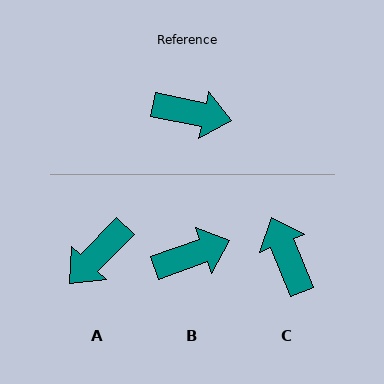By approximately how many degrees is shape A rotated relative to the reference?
Approximately 123 degrees clockwise.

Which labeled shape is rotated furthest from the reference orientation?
C, about 124 degrees away.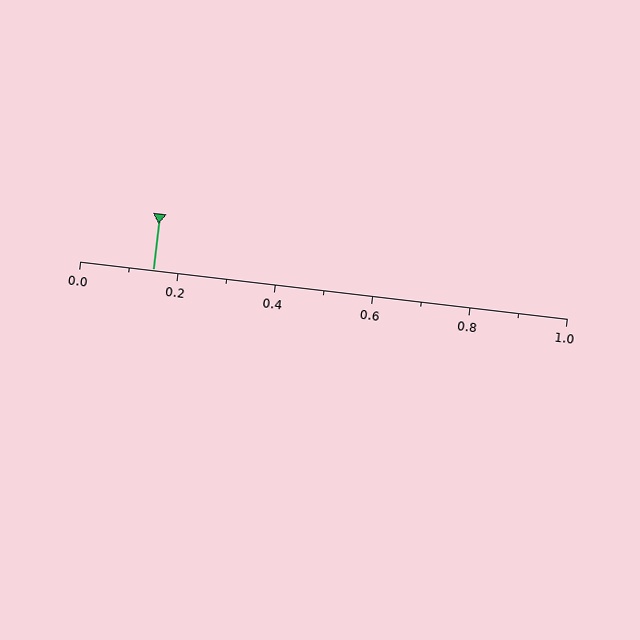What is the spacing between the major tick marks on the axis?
The major ticks are spaced 0.2 apart.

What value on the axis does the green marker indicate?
The marker indicates approximately 0.15.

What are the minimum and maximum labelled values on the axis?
The axis runs from 0.0 to 1.0.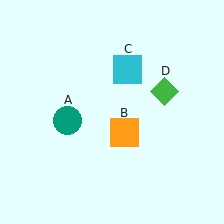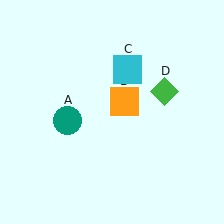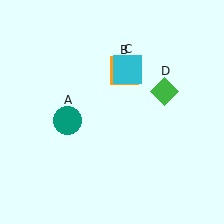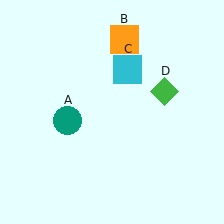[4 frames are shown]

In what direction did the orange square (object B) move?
The orange square (object B) moved up.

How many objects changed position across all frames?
1 object changed position: orange square (object B).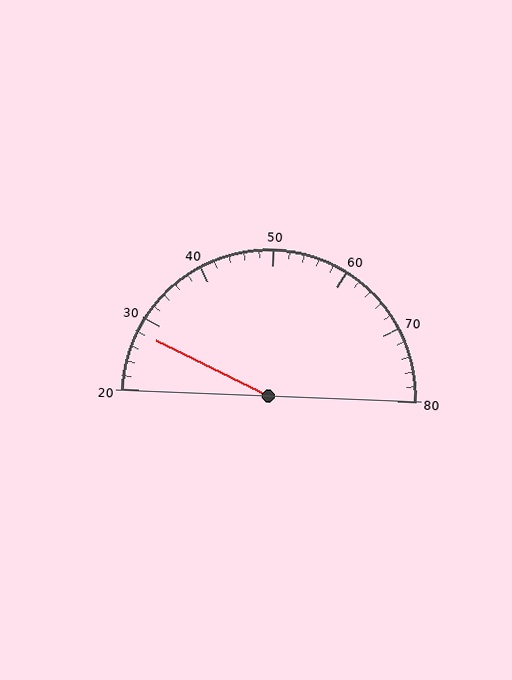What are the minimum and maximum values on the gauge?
The gauge ranges from 20 to 80.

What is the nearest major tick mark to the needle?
The nearest major tick mark is 30.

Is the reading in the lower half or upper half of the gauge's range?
The reading is in the lower half of the range (20 to 80).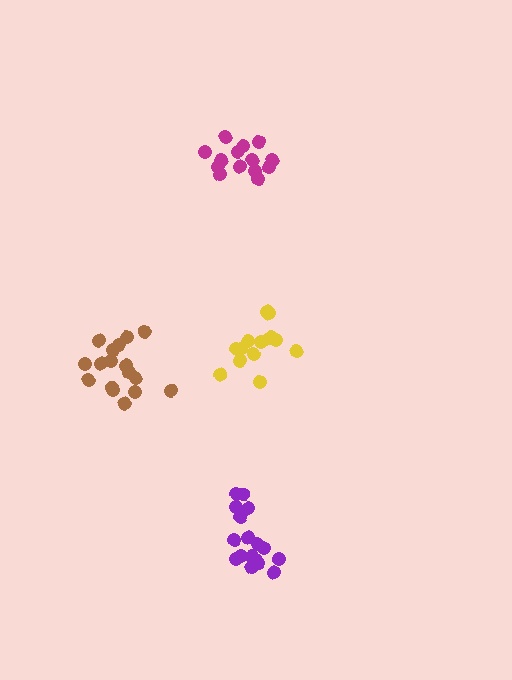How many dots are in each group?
Group 1: 14 dots, Group 2: 17 dots, Group 3: 17 dots, Group 4: 14 dots (62 total).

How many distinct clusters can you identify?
There are 4 distinct clusters.